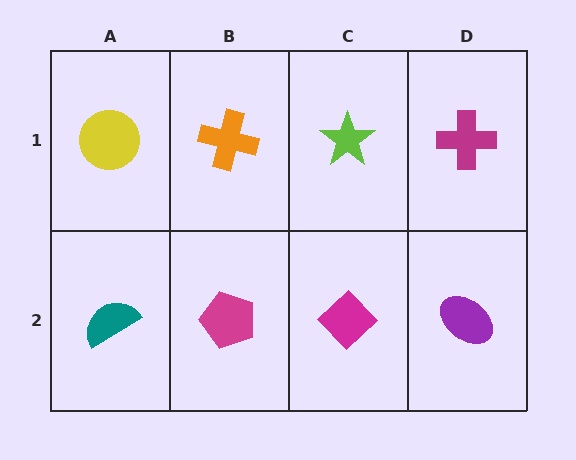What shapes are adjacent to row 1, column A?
A teal semicircle (row 2, column A), an orange cross (row 1, column B).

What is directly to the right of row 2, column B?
A magenta diamond.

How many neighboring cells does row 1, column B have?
3.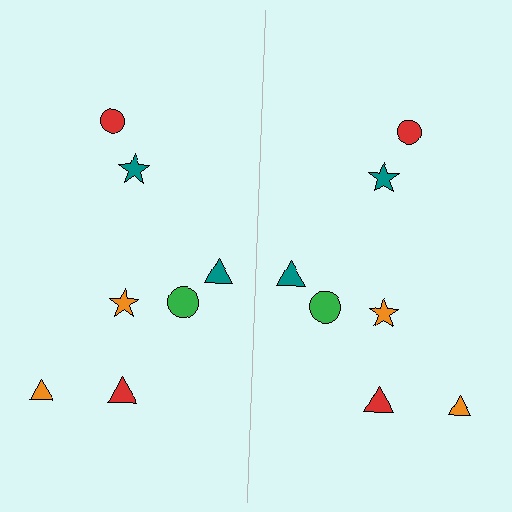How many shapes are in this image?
There are 14 shapes in this image.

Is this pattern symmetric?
Yes, this pattern has bilateral (reflection) symmetry.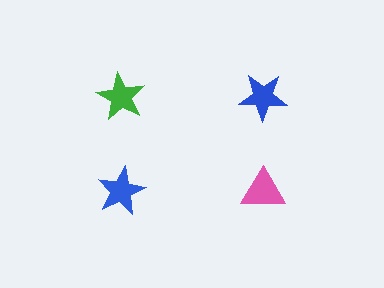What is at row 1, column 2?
A blue star.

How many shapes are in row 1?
2 shapes.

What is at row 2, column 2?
A pink triangle.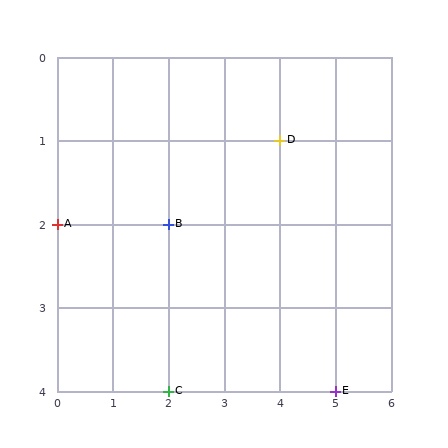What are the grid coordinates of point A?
Point A is at grid coordinates (0, 2).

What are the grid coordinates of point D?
Point D is at grid coordinates (4, 1).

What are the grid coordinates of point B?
Point B is at grid coordinates (2, 2).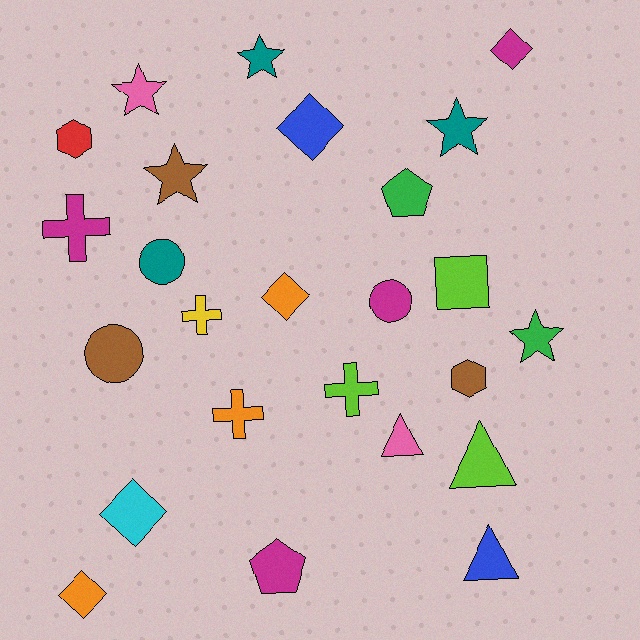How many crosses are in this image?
There are 4 crosses.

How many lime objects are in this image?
There are 3 lime objects.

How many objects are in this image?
There are 25 objects.